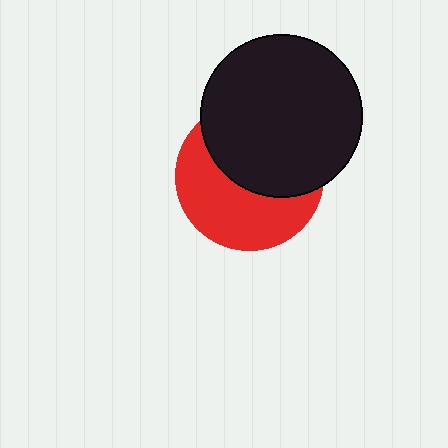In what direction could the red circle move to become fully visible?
The red circle could move down. That would shift it out from behind the black circle entirely.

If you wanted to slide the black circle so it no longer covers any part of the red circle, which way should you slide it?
Slide it up — that is the most direct way to separate the two shapes.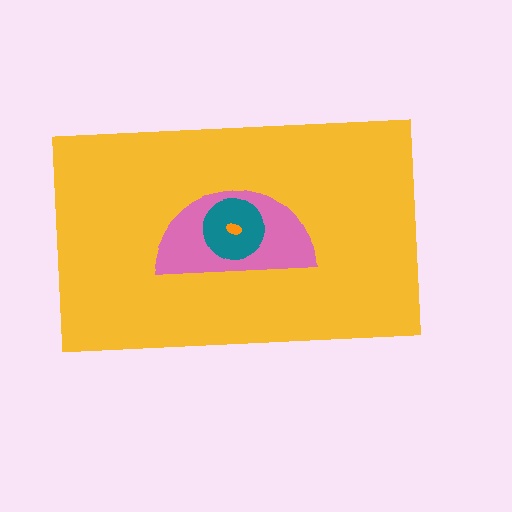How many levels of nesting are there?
4.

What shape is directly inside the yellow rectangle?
The pink semicircle.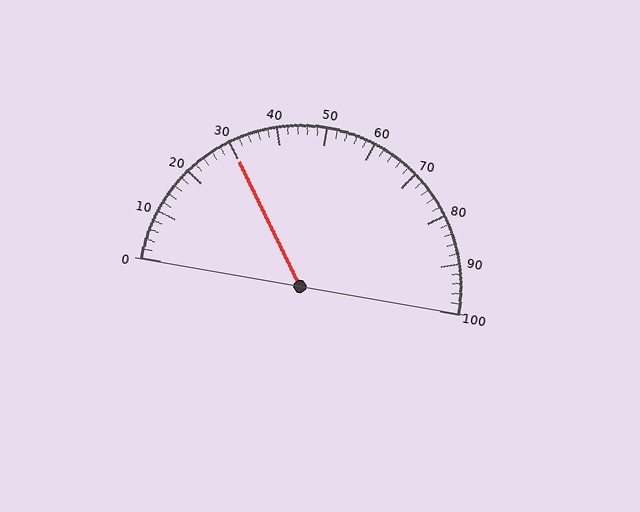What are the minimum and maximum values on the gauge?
The gauge ranges from 0 to 100.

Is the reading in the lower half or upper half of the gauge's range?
The reading is in the lower half of the range (0 to 100).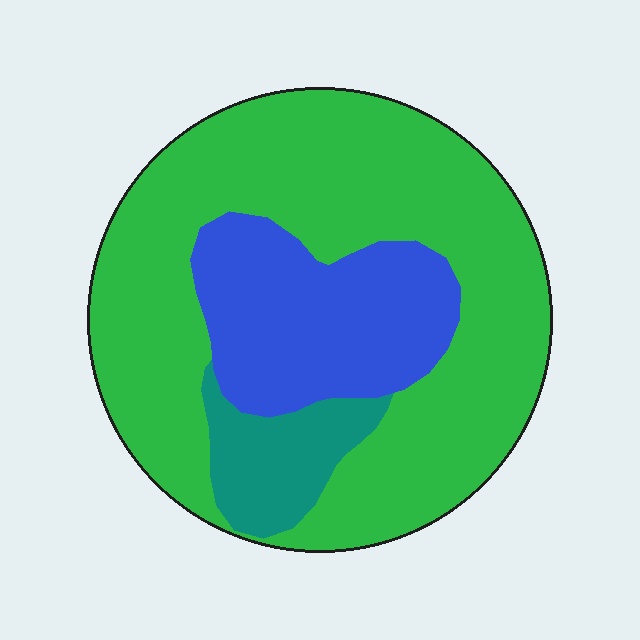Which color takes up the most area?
Green, at roughly 65%.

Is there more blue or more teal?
Blue.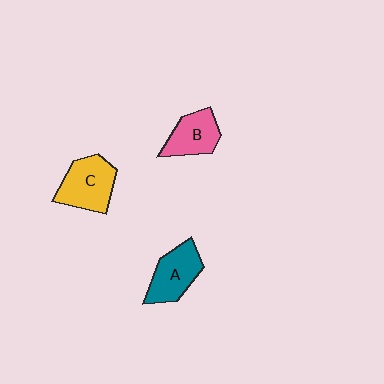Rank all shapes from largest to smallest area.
From largest to smallest: C (yellow), A (teal), B (pink).